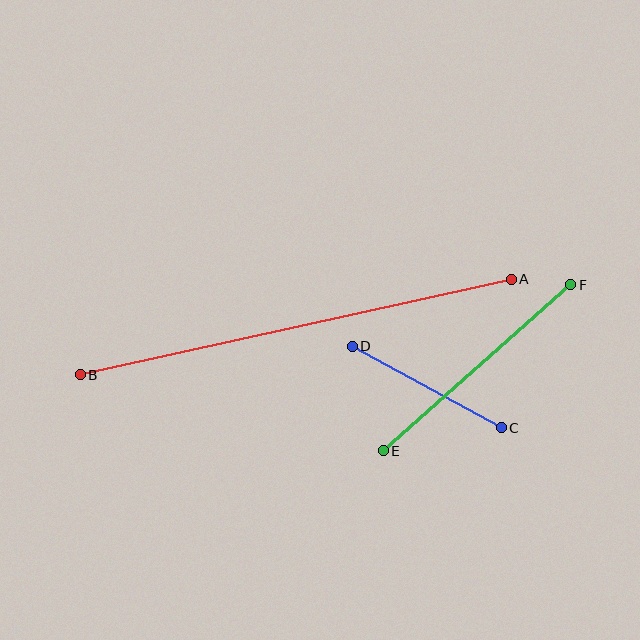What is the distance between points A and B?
The distance is approximately 442 pixels.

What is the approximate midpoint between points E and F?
The midpoint is at approximately (477, 368) pixels.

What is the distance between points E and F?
The distance is approximately 250 pixels.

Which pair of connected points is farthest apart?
Points A and B are farthest apart.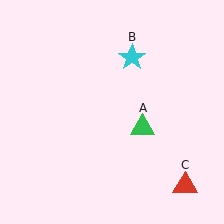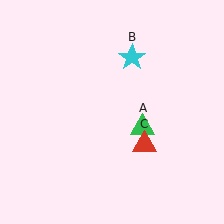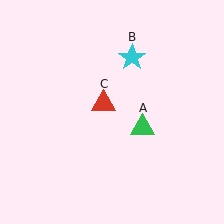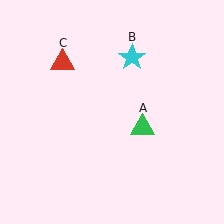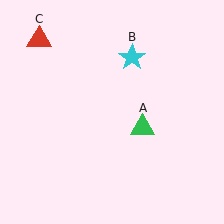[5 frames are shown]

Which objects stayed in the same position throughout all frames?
Green triangle (object A) and cyan star (object B) remained stationary.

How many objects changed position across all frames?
1 object changed position: red triangle (object C).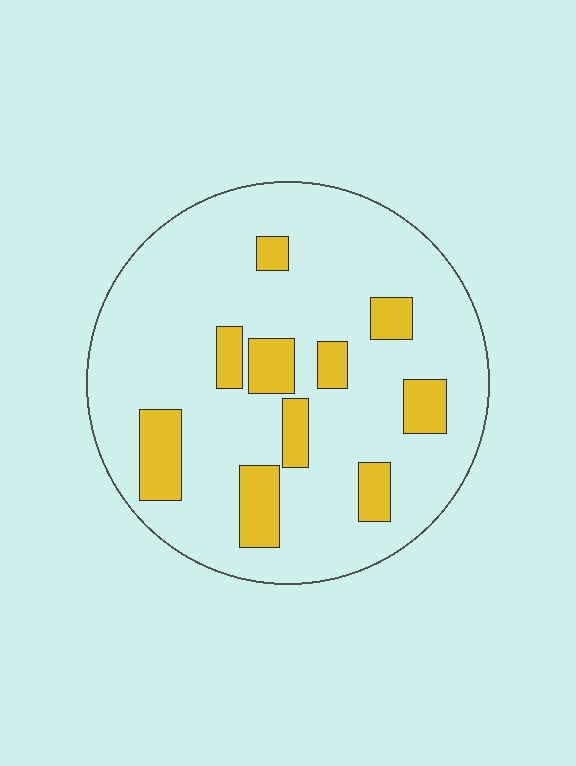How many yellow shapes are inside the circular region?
10.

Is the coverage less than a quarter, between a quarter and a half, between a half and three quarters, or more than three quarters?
Less than a quarter.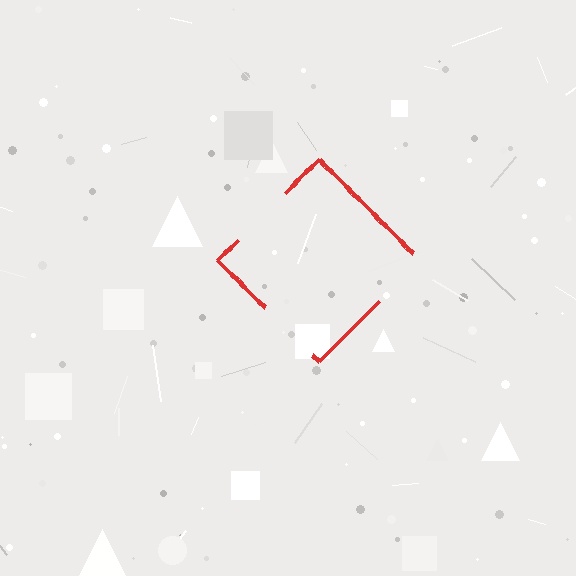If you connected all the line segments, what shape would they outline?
They would outline a diamond.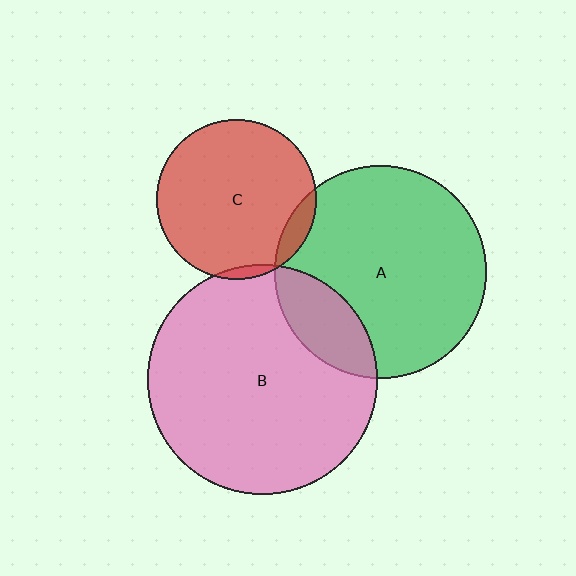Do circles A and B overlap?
Yes.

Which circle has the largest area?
Circle B (pink).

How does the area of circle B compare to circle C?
Approximately 2.1 times.